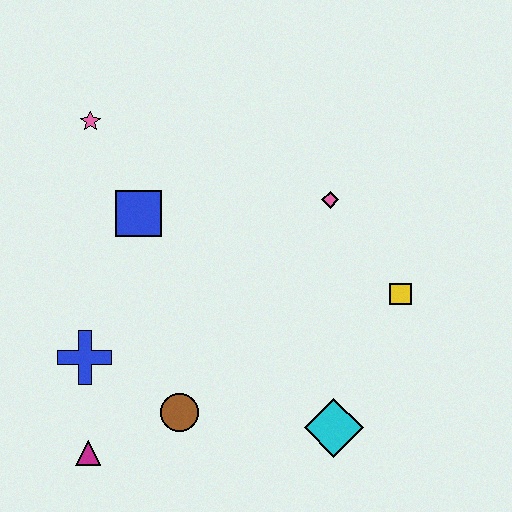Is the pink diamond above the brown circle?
Yes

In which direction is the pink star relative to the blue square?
The pink star is above the blue square.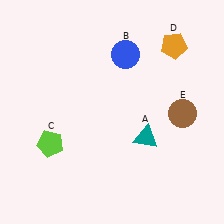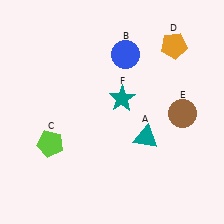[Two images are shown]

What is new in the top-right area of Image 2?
A teal star (F) was added in the top-right area of Image 2.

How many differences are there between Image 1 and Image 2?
There is 1 difference between the two images.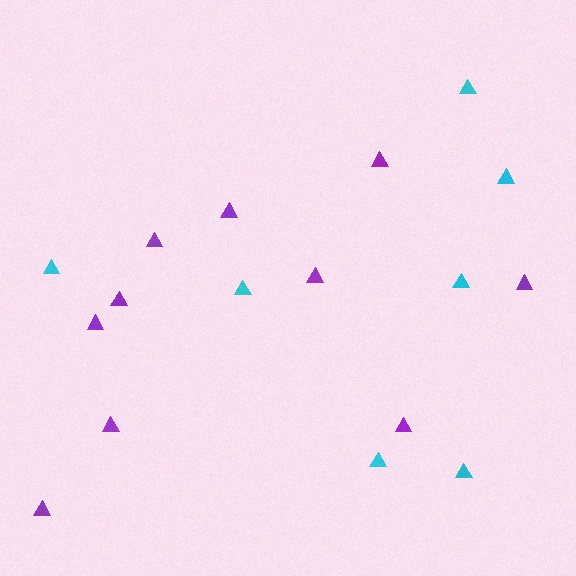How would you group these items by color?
There are 2 groups: one group of purple triangles (10) and one group of cyan triangles (7).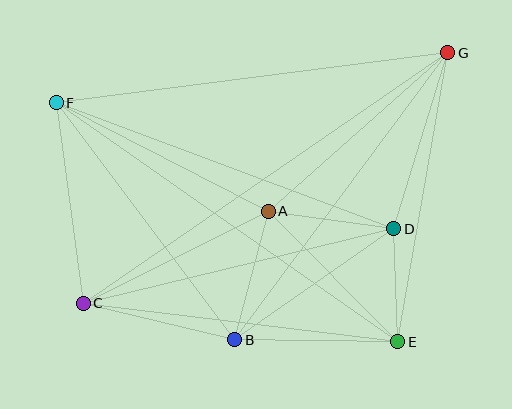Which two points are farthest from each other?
Points C and G are farthest from each other.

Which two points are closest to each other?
Points D and E are closest to each other.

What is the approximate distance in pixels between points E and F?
The distance between E and F is approximately 417 pixels.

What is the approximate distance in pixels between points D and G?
The distance between D and G is approximately 184 pixels.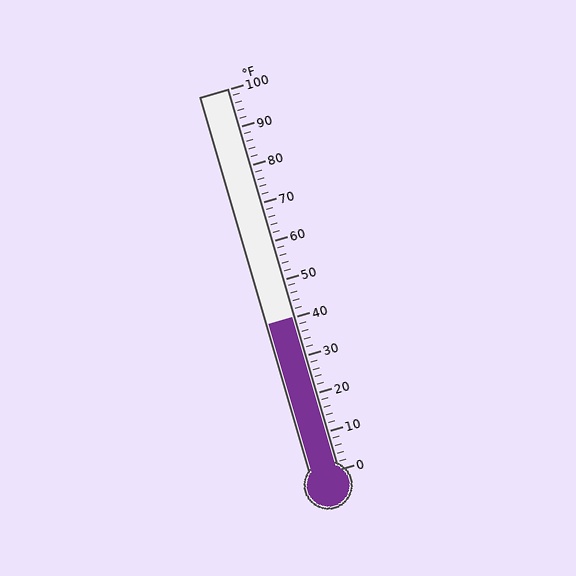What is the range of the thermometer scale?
The thermometer scale ranges from 0°F to 100°F.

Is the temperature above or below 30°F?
The temperature is above 30°F.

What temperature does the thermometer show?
The thermometer shows approximately 40°F.